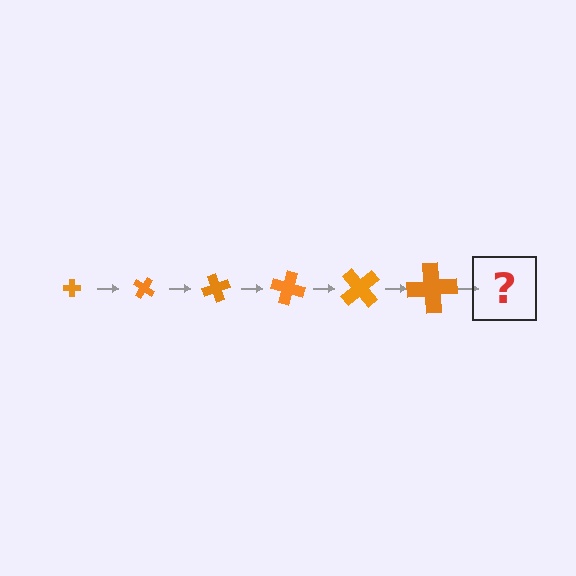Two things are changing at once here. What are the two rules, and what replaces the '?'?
The two rules are that the cross grows larger each step and it rotates 35 degrees each step. The '?' should be a cross, larger than the previous one and rotated 210 degrees from the start.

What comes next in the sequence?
The next element should be a cross, larger than the previous one and rotated 210 degrees from the start.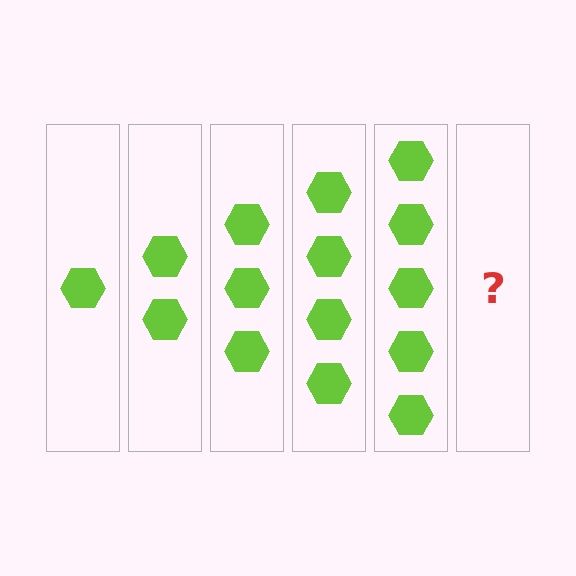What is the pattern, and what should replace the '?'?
The pattern is that each step adds one more hexagon. The '?' should be 6 hexagons.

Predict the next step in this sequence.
The next step is 6 hexagons.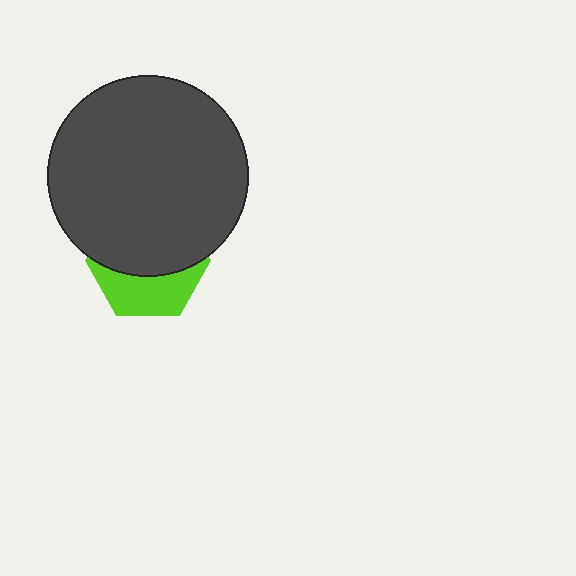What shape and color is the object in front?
The object in front is a dark gray circle.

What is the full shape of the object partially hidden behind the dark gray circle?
The partially hidden object is a lime hexagon.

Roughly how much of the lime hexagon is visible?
A small part of it is visible (roughly 39%).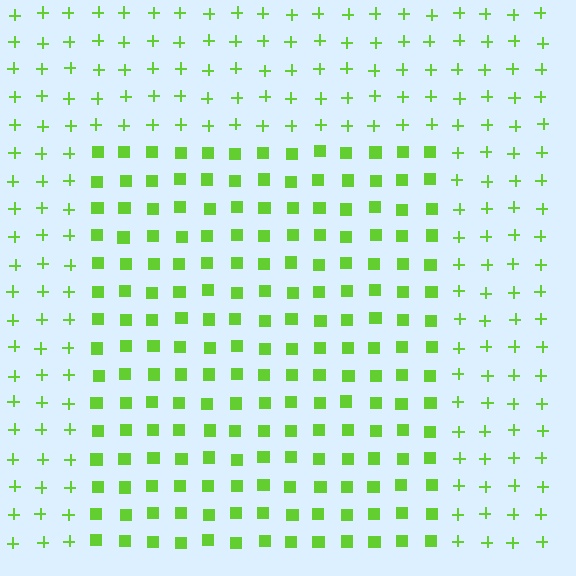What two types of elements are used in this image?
The image uses squares inside the rectangle region and plus signs outside it.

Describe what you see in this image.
The image is filled with small lime elements arranged in a uniform grid. A rectangle-shaped region contains squares, while the surrounding area contains plus signs. The boundary is defined purely by the change in element shape.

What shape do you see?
I see a rectangle.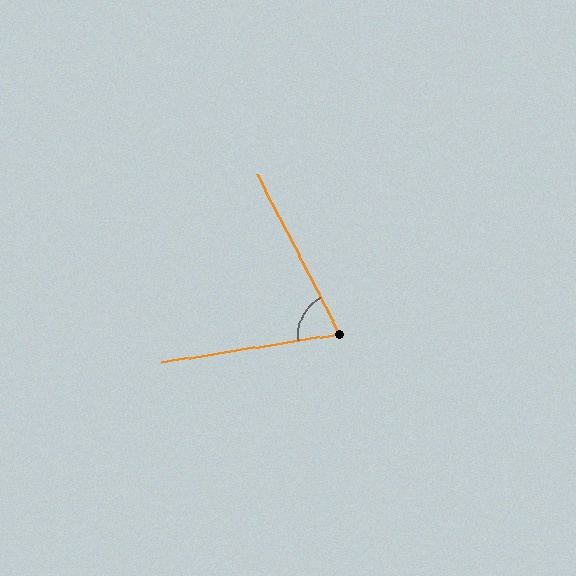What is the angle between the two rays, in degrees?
Approximately 72 degrees.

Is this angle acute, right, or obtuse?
It is acute.